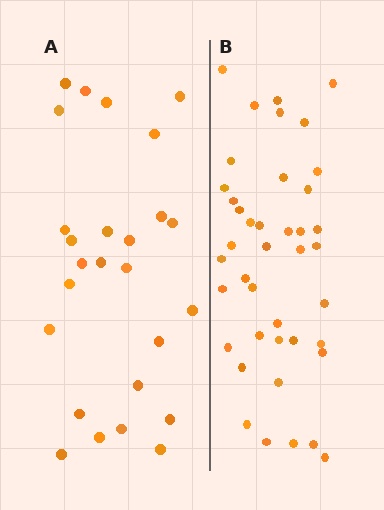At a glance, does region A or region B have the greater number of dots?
Region B (the right region) has more dots.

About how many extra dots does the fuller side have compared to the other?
Region B has approximately 15 more dots than region A.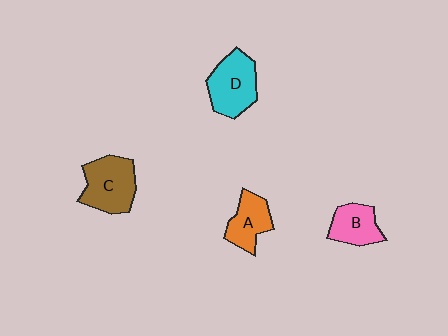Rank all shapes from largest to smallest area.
From largest to smallest: C (brown), D (cyan), A (orange), B (pink).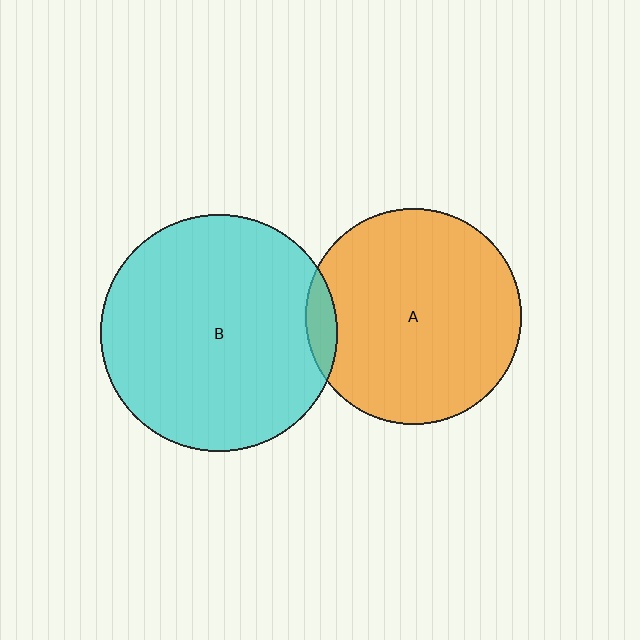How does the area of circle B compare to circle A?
Approximately 1.2 times.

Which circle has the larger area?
Circle B (cyan).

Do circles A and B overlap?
Yes.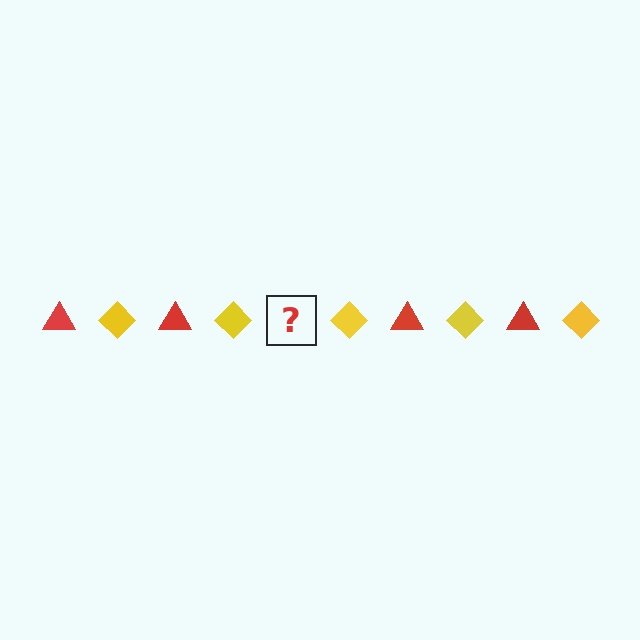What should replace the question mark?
The question mark should be replaced with a red triangle.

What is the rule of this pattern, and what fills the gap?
The rule is that the pattern alternates between red triangle and yellow diamond. The gap should be filled with a red triangle.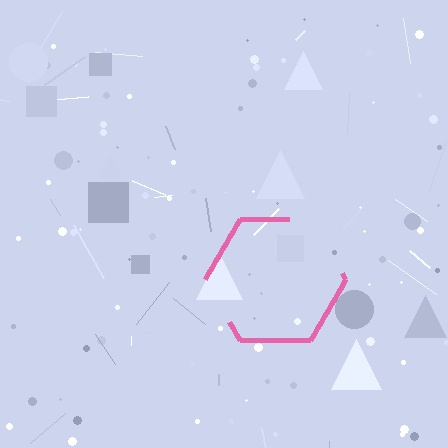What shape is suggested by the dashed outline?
The dashed outline suggests a hexagon.